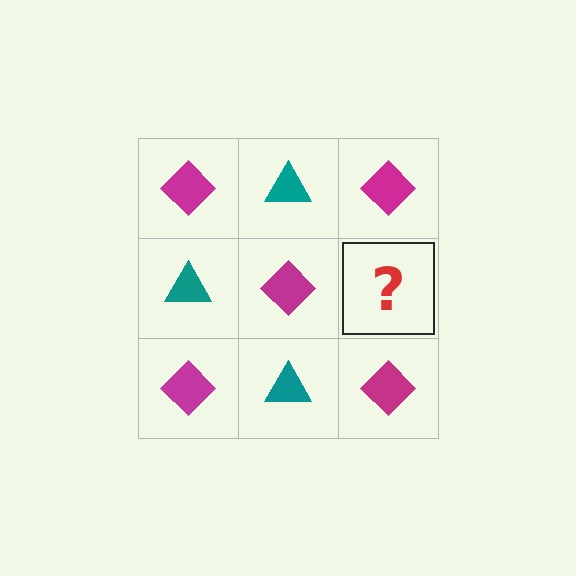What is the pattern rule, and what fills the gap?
The rule is that it alternates magenta diamond and teal triangle in a checkerboard pattern. The gap should be filled with a teal triangle.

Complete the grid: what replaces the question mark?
The question mark should be replaced with a teal triangle.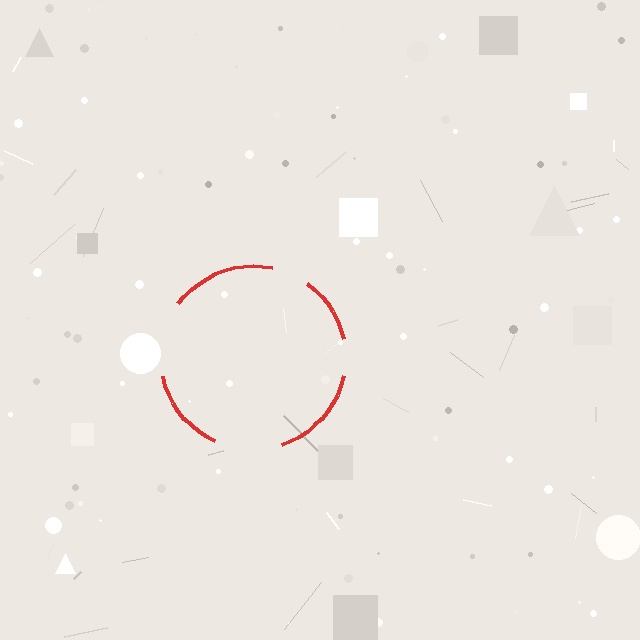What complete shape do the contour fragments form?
The contour fragments form a circle.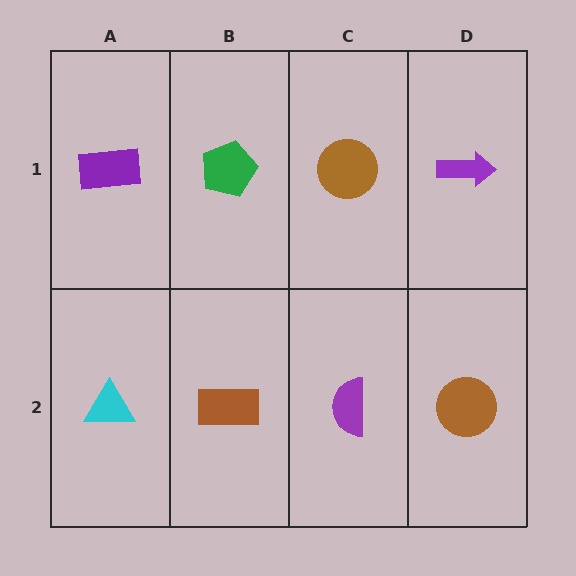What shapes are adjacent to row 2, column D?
A purple arrow (row 1, column D), a purple semicircle (row 2, column C).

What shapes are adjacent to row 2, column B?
A green pentagon (row 1, column B), a cyan triangle (row 2, column A), a purple semicircle (row 2, column C).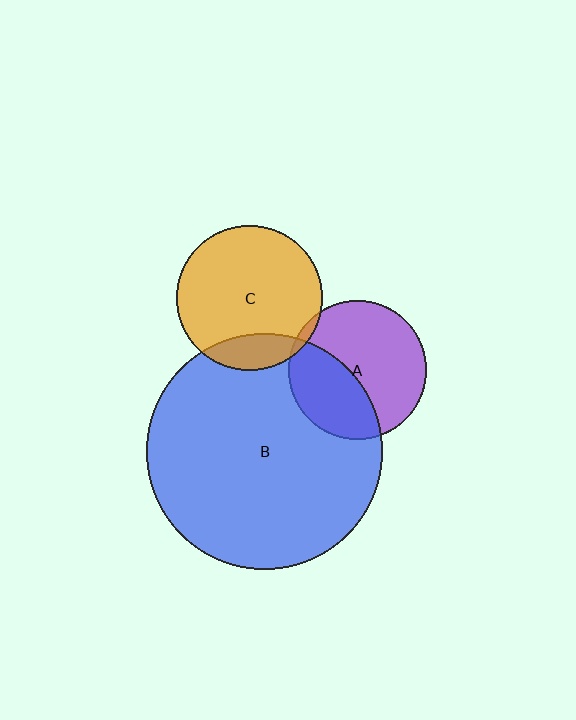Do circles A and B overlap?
Yes.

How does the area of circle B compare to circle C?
Approximately 2.6 times.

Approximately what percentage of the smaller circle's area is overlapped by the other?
Approximately 40%.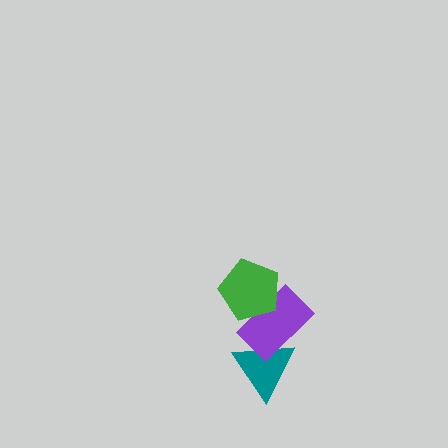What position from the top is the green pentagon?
The green pentagon is 1st from the top.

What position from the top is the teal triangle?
The teal triangle is 3rd from the top.